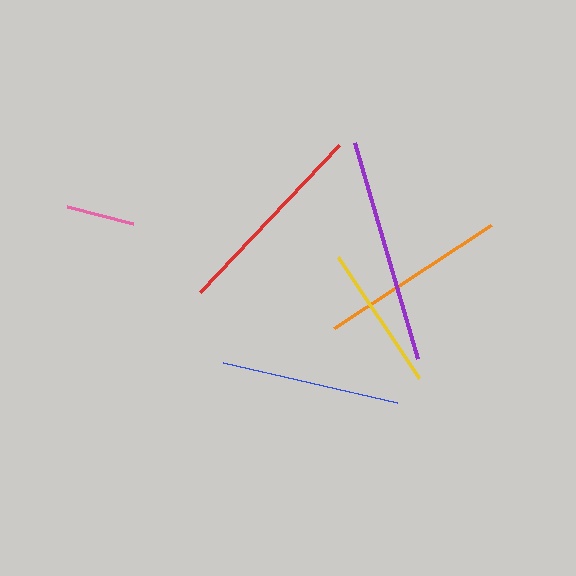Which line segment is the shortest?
The pink line is the shortest at approximately 69 pixels.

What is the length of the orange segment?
The orange segment is approximately 187 pixels long.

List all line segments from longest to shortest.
From longest to shortest: purple, red, orange, blue, yellow, pink.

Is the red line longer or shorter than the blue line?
The red line is longer than the blue line.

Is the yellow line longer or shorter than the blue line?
The blue line is longer than the yellow line.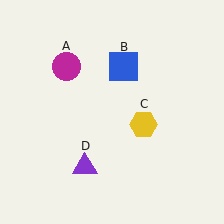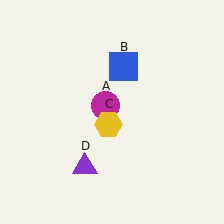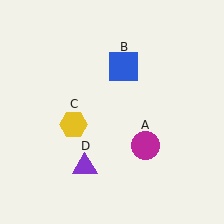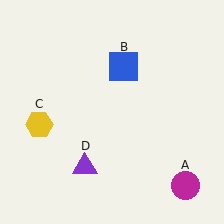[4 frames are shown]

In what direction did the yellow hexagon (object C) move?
The yellow hexagon (object C) moved left.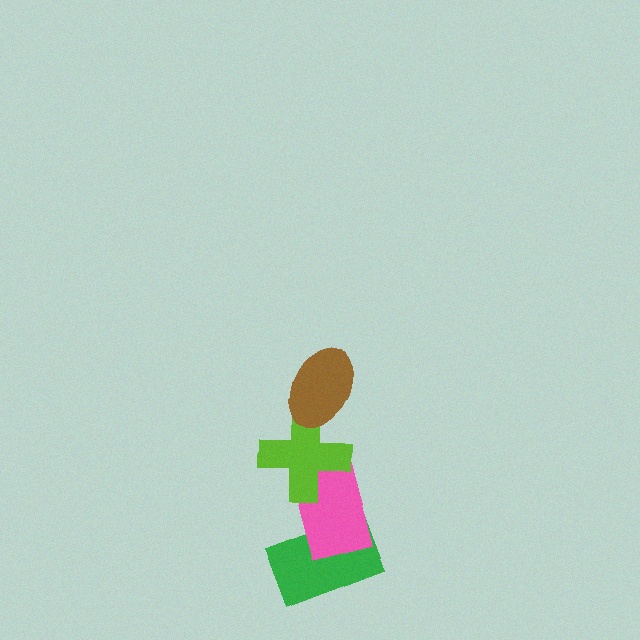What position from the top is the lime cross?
The lime cross is 2nd from the top.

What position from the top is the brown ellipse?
The brown ellipse is 1st from the top.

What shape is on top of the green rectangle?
The pink rectangle is on top of the green rectangle.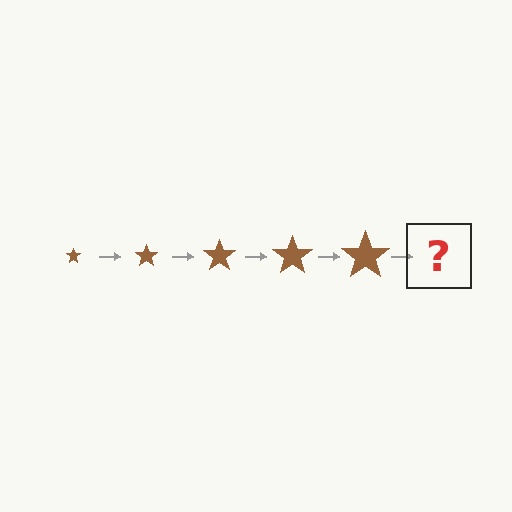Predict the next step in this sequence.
The next step is a brown star, larger than the previous one.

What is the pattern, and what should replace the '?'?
The pattern is that the star gets progressively larger each step. The '?' should be a brown star, larger than the previous one.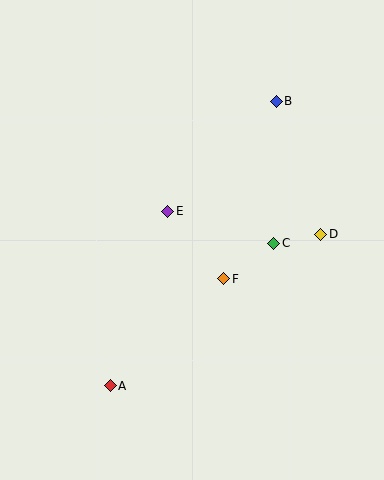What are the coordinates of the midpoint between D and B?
The midpoint between D and B is at (299, 168).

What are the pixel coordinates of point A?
Point A is at (110, 386).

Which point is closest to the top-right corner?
Point B is closest to the top-right corner.